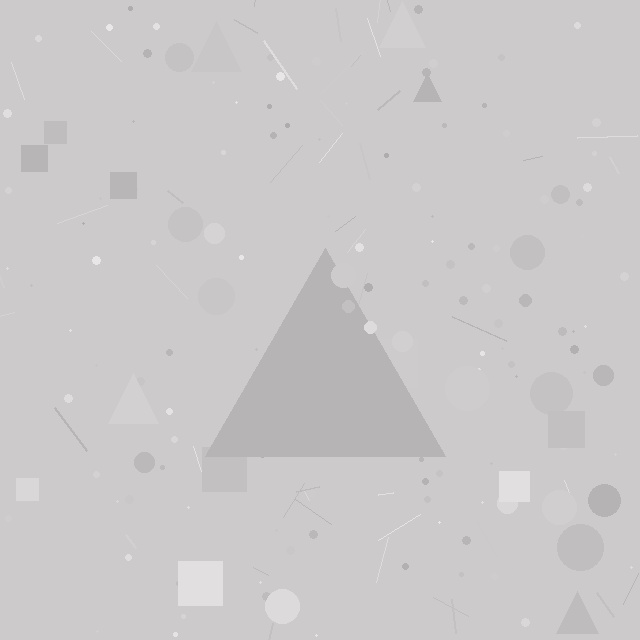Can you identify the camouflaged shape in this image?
The camouflaged shape is a triangle.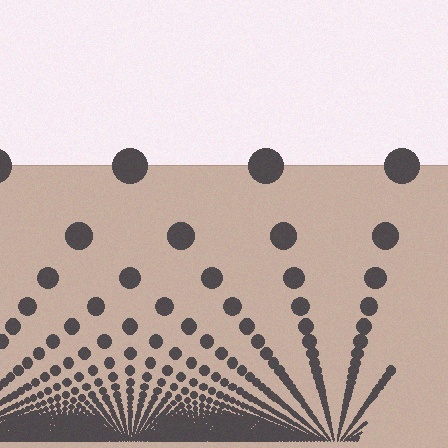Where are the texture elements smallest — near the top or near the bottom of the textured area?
Near the bottom.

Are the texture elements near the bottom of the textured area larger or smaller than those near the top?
Smaller. The gradient is inverted — elements near the bottom are smaller and denser.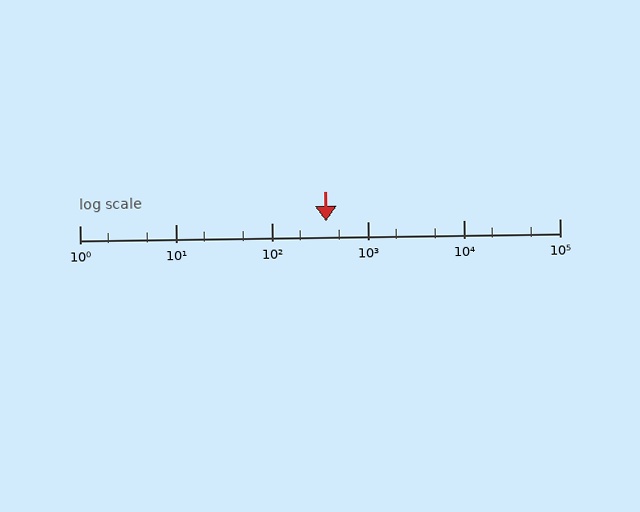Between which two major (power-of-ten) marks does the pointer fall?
The pointer is between 100 and 1000.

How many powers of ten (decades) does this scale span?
The scale spans 5 decades, from 1 to 100000.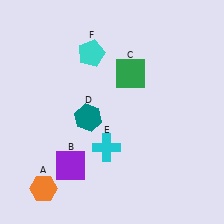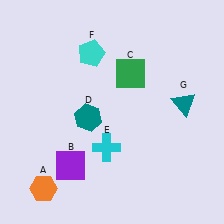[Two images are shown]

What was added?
A teal triangle (G) was added in Image 2.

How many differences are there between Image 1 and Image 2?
There is 1 difference between the two images.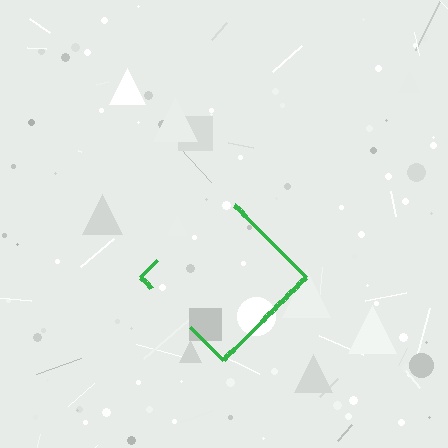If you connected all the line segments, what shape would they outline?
They would outline a diamond.